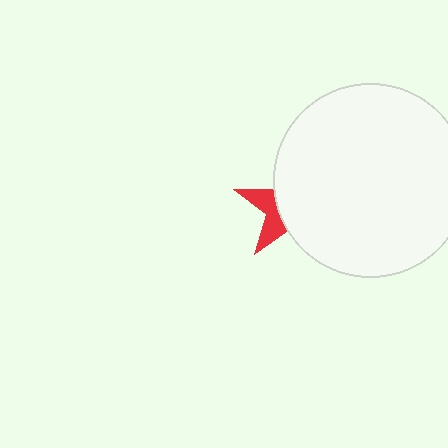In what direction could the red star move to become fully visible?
The red star could move left. That would shift it out from behind the white circle entirely.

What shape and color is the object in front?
The object in front is a white circle.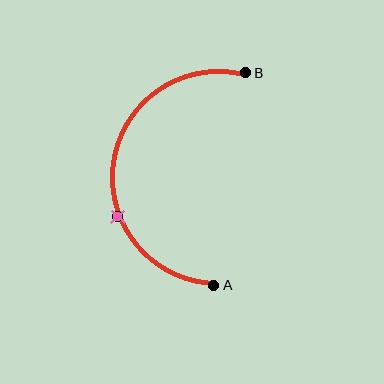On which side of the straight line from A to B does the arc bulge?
The arc bulges to the left of the straight line connecting A and B.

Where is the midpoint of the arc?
The arc midpoint is the point on the curve farthest from the straight line joining A and B. It sits to the left of that line.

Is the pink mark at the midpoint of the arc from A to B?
No. The pink mark lies on the arc but is closer to endpoint A. The arc midpoint would be at the point on the curve equidistant along the arc from both A and B.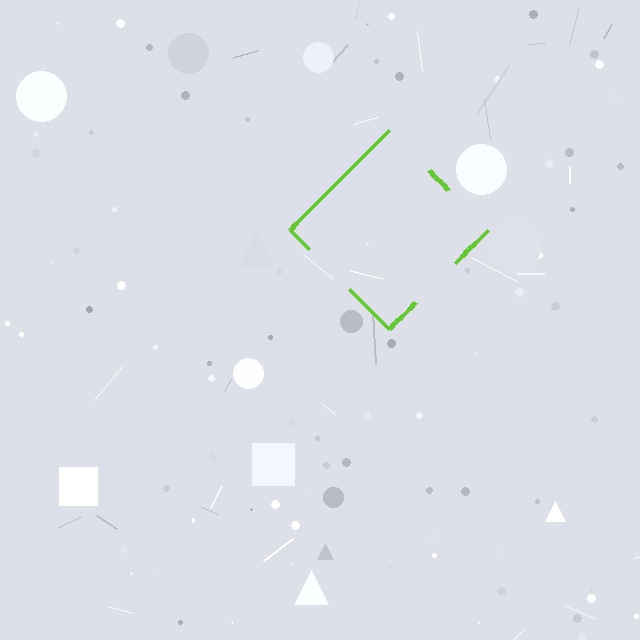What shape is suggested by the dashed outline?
The dashed outline suggests a diamond.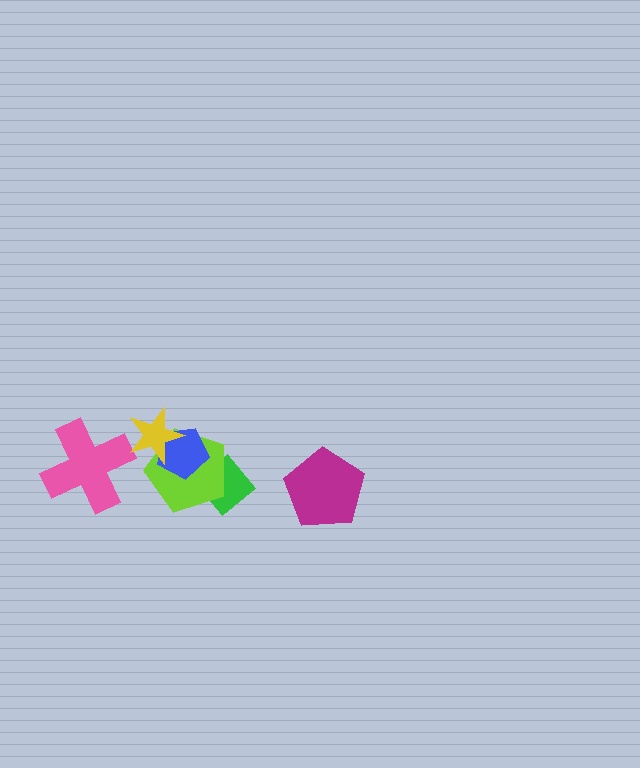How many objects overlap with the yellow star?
2 objects overlap with the yellow star.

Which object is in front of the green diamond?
The lime pentagon is in front of the green diamond.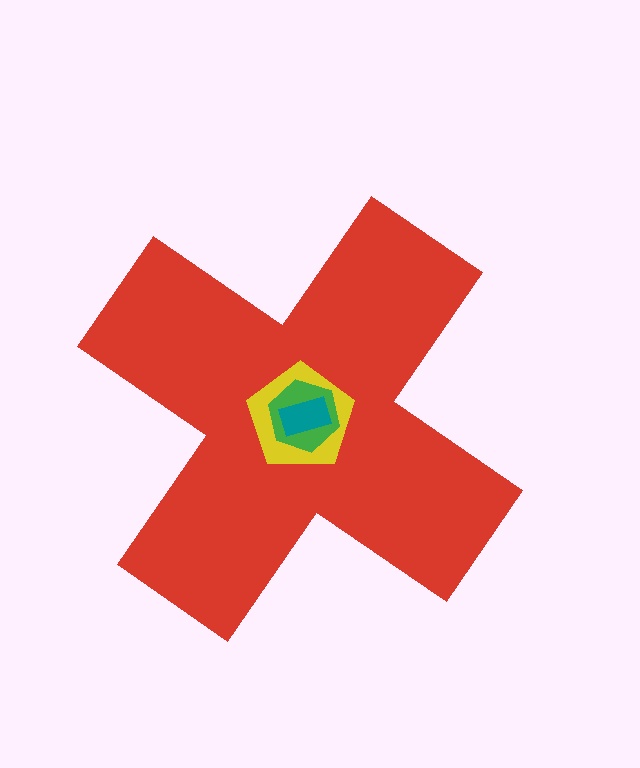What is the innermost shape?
The teal rectangle.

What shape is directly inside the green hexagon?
The teal rectangle.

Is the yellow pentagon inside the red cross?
Yes.